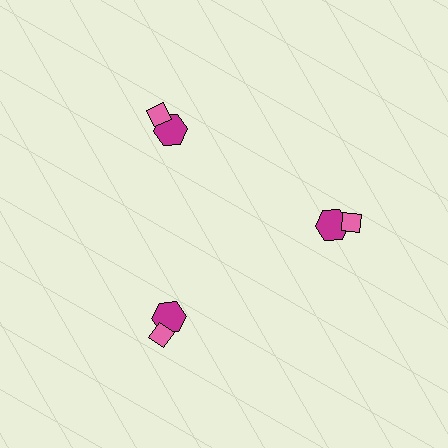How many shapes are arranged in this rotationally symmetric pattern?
There are 6 shapes, arranged in 3 groups of 2.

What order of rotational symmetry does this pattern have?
This pattern has 3-fold rotational symmetry.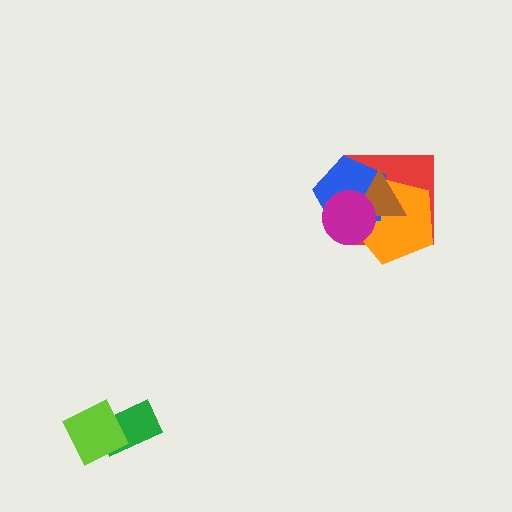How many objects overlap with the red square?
4 objects overlap with the red square.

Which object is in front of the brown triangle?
The magenta circle is in front of the brown triangle.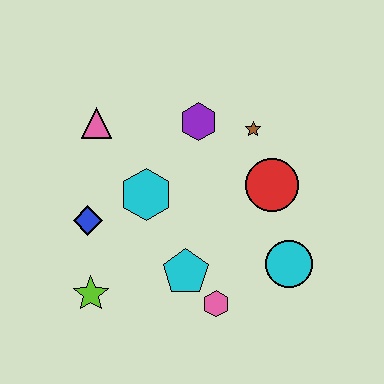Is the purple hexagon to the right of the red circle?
No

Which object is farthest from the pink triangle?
The cyan circle is farthest from the pink triangle.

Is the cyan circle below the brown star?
Yes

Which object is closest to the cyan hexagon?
The blue diamond is closest to the cyan hexagon.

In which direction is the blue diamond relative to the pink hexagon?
The blue diamond is to the left of the pink hexagon.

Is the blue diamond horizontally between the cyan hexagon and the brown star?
No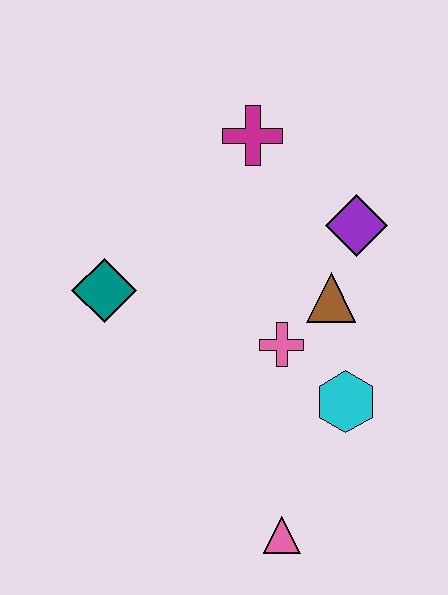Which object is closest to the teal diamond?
The pink cross is closest to the teal diamond.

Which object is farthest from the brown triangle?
The pink triangle is farthest from the brown triangle.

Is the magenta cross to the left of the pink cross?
Yes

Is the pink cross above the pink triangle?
Yes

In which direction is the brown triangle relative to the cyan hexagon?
The brown triangle is above the cyan hexagon.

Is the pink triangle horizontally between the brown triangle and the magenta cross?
Yes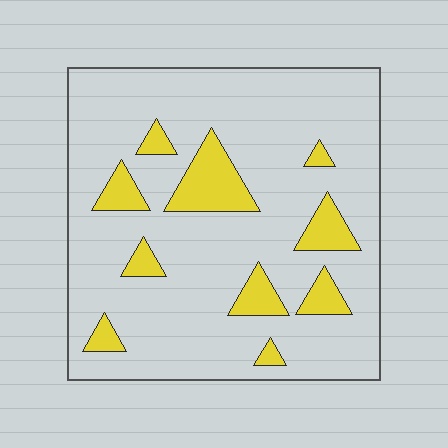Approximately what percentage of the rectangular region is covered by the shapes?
Approximately 15%.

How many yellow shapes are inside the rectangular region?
10.